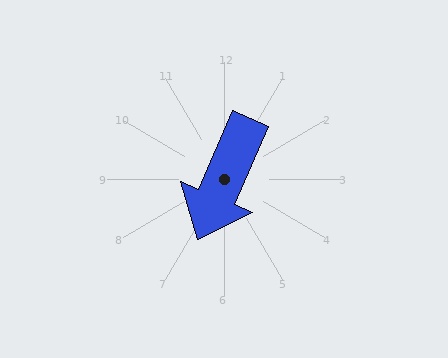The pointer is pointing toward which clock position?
Roughly 7 o'clock.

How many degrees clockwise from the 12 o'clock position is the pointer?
Approximately 203 degrees.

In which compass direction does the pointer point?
Southwest.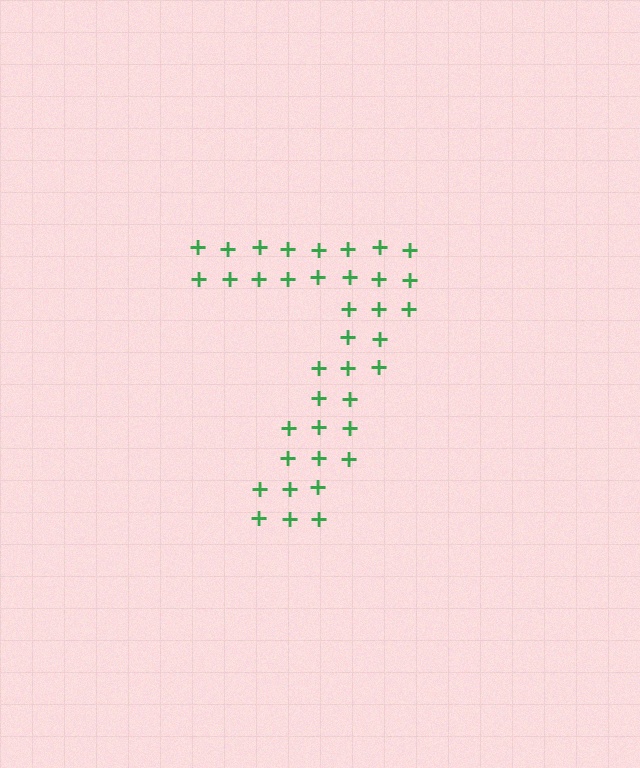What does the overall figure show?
The overall figure shows the digit 7.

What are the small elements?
The small elements are plus signs.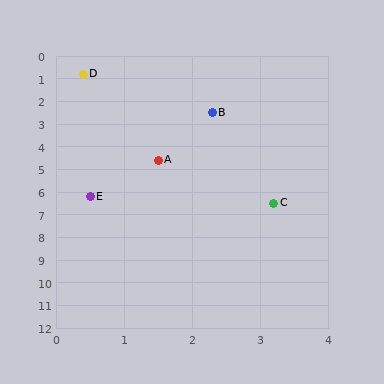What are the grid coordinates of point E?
Point E is at approximately (0.5, 6.2).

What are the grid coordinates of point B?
Point B is at approximately (2.3, 2.5).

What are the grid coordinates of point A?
Point A is at approximately (1.5, 4.6).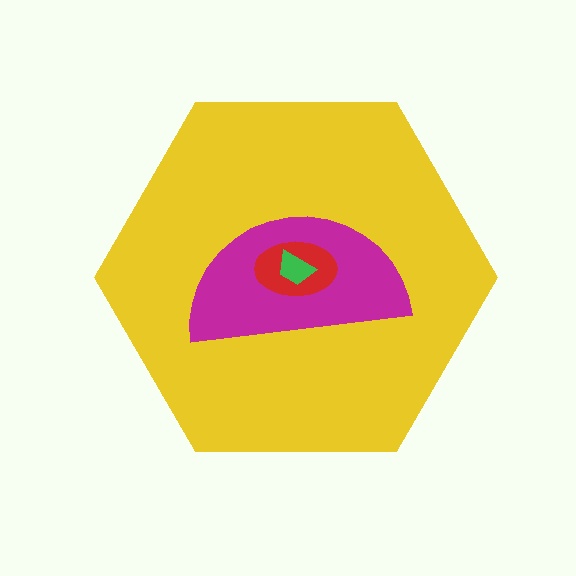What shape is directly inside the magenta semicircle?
The red ellipse.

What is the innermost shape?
The green trapezoid.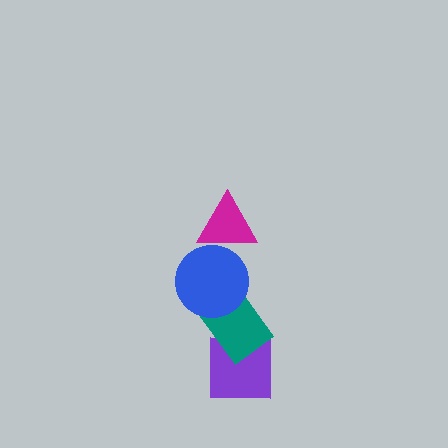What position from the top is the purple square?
The purple square is 4th from the top.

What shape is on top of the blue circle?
The magenta triangle is on top of the blue circle.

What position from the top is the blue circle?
The blue circle is 2nd from the top.